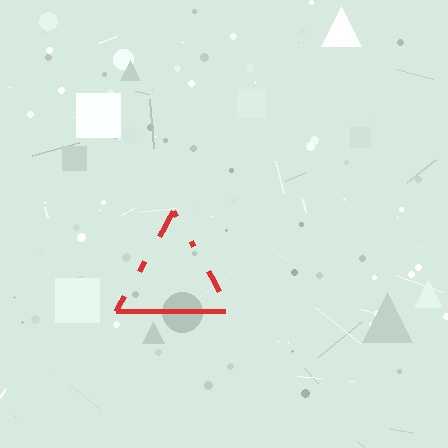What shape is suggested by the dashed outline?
The dashed outline suggests a triangle.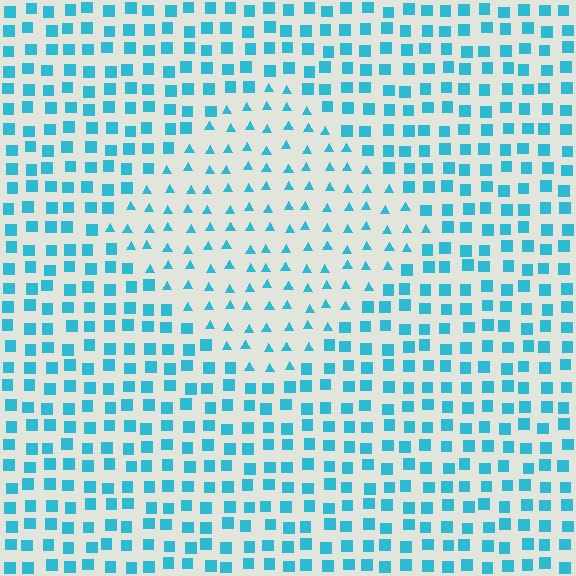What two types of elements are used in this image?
The image uses triangles inside the diamond region and squares outside it.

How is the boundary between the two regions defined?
The boundary is defined by a change in element shape: triangles inside vs. squares outside. All elements share the same color and spacing.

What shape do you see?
I see a diamond.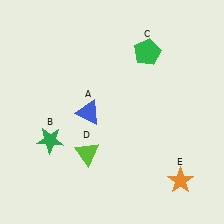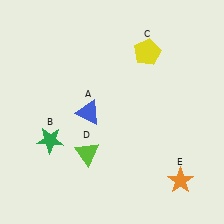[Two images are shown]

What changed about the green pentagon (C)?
In Image 1, C is green. In Image 2, it changed to yellow.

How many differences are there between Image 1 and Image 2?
There is 1 difference between the two images.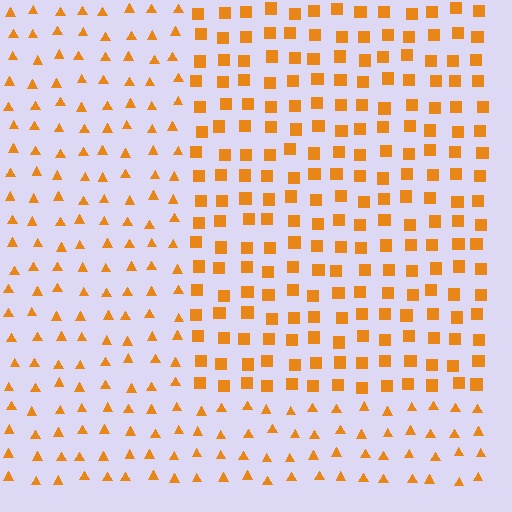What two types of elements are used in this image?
The image uses squares inside the rectangle region and triangles outside it.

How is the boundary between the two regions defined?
The boundary is defined by a change in element shape: squares inside vs. triangles outside. All elements share the same color and spacing.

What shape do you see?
I see a rectangle.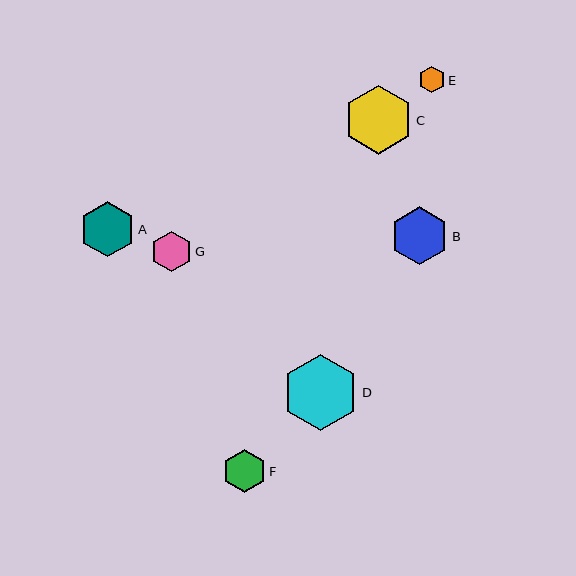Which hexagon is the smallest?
Hexagon E is the smallest with a size of approximately 26 pixels.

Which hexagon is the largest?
Hexagon D is the largest with a size of approximately 76 pixels.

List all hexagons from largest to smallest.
From largest to smallest: D, C, B, A, F, G, E.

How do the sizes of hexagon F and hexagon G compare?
Hexagon F and hexagon G are approximately the same size.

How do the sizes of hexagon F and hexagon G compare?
Hexagon F and hexagon G are approximately the same size.